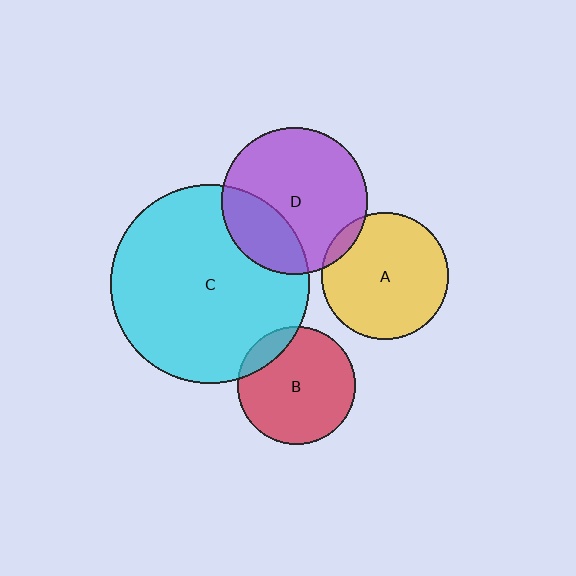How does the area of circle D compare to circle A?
Approximately 1.3 times.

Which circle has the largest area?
Circle C (cyan).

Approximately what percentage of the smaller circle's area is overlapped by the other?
Approximately 15%.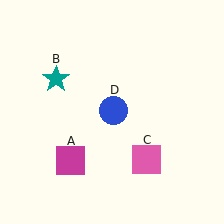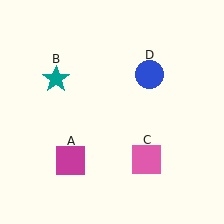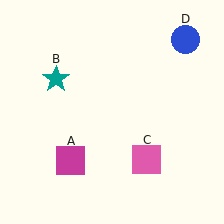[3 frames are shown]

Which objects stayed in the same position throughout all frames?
Magenta square (object A) and teal star (object B) and pink square (object C) remained stationary.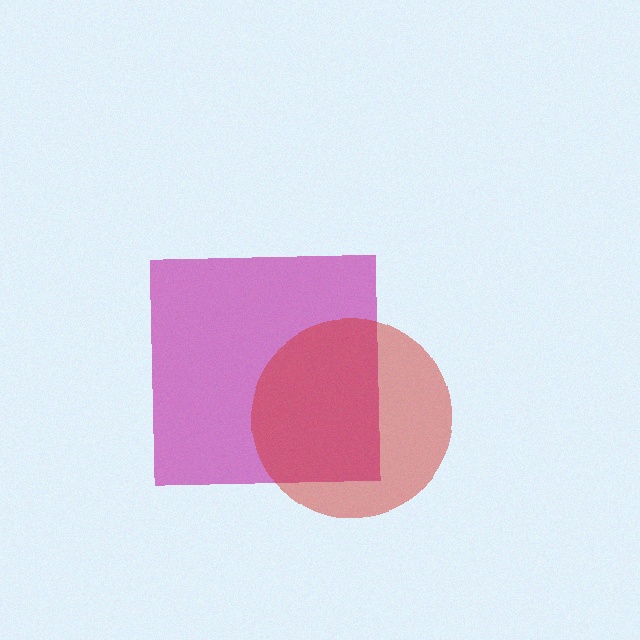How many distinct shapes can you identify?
There are 2 distinct shapes: a magenta square, a red circle.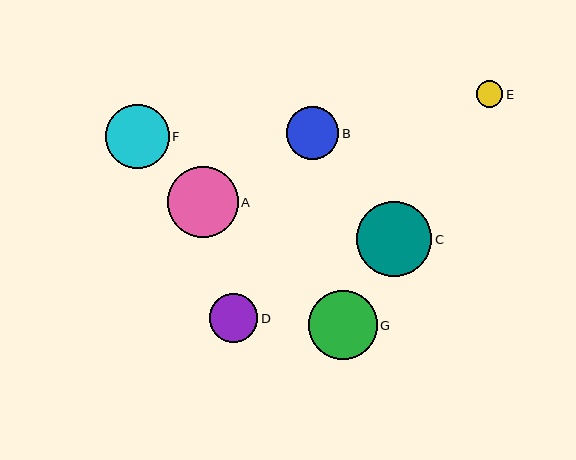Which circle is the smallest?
Circle E is the smallest with a size of approximately 27 pixels.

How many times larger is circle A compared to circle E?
Circle A is approximately 2.7 times the size of circle E.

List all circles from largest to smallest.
From largest to smallest: C, A, G, F, B, D, E.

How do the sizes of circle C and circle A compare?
Circle C and circle A are approximately the same size.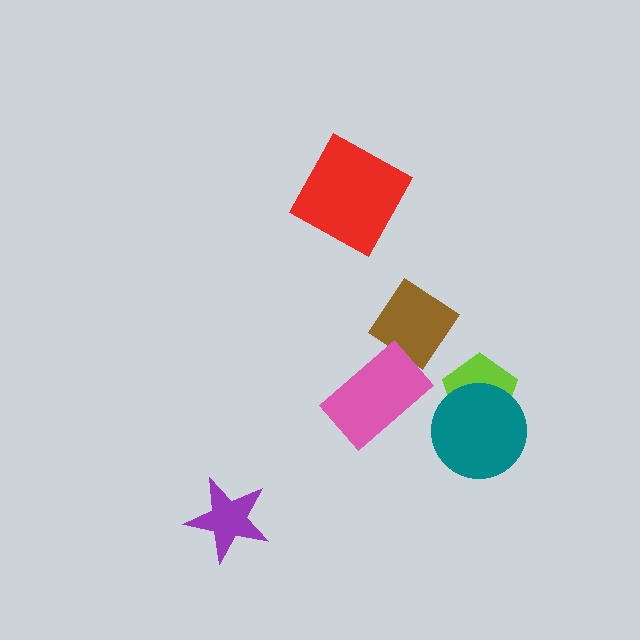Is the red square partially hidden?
No, no other shape covers it.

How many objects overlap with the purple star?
0 objects overlap with the purple star.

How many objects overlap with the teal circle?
1 object overlaps with the teal circle.